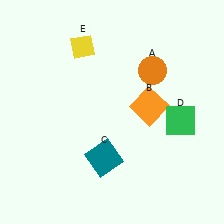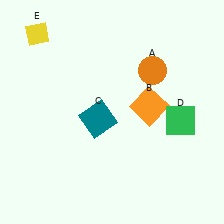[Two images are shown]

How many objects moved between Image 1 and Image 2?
2 objects moved between the two images.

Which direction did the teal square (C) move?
The teal square (C) moved up.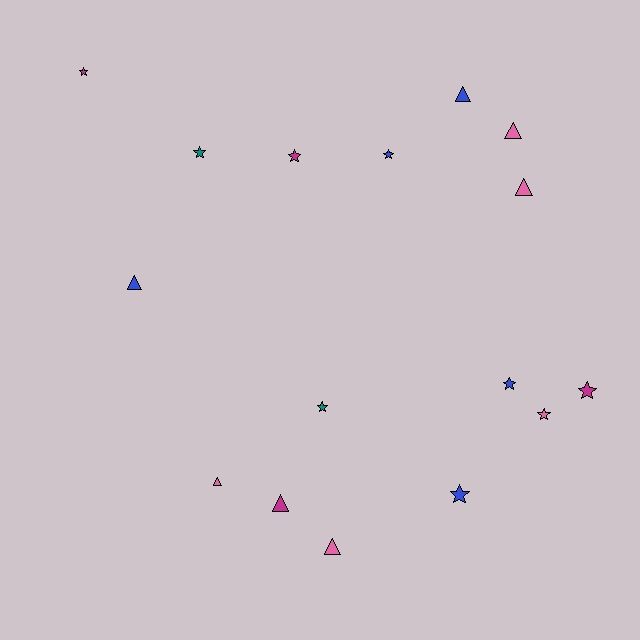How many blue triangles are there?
There are 2 blue triangles.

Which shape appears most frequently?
Star, with 9 objects.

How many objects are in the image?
There are 16 objects.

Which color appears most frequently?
Pink, with 5 objects.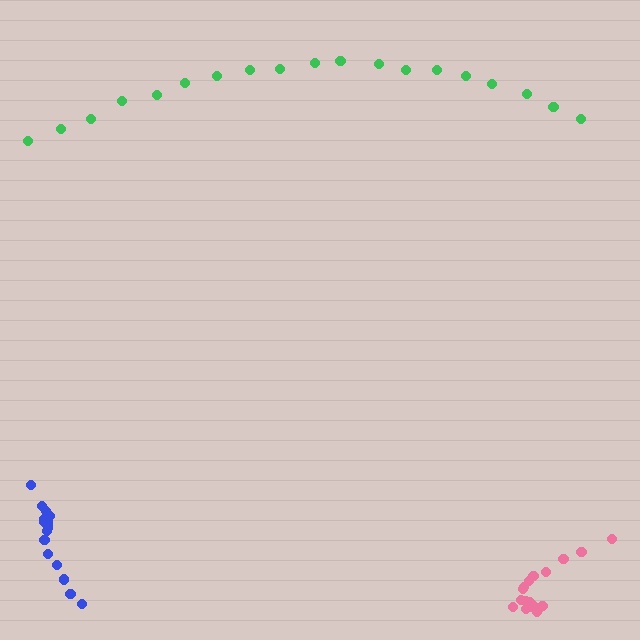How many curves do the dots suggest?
There are 3 distinct paths.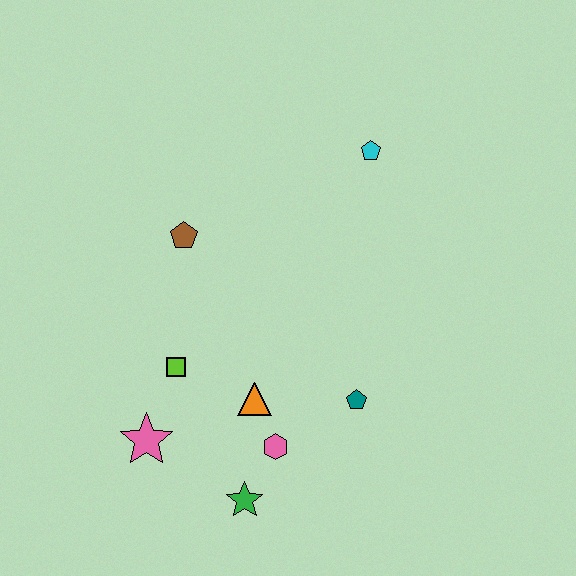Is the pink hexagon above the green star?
Yes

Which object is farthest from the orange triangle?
The cyan pentagon is farthest from the orange triangle.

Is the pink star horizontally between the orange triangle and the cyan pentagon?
No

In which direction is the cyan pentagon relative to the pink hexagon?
The cyan pentagon is above the pink hexagon.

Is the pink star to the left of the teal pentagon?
Yes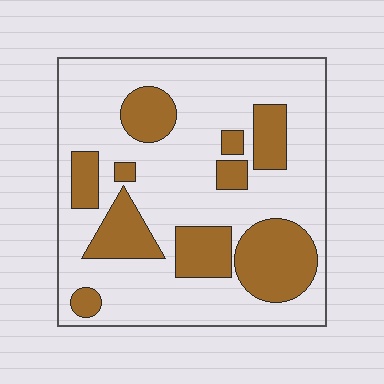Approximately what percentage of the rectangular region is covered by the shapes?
Approximately 30%.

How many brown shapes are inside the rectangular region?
10.